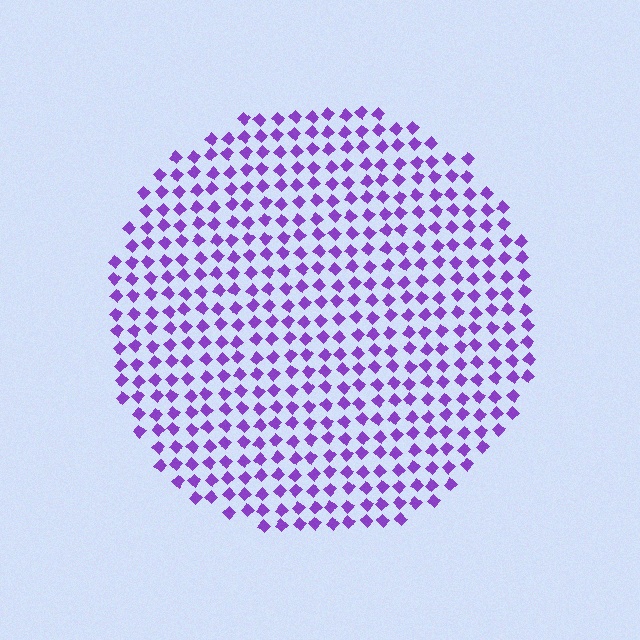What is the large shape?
The large shape is a circle.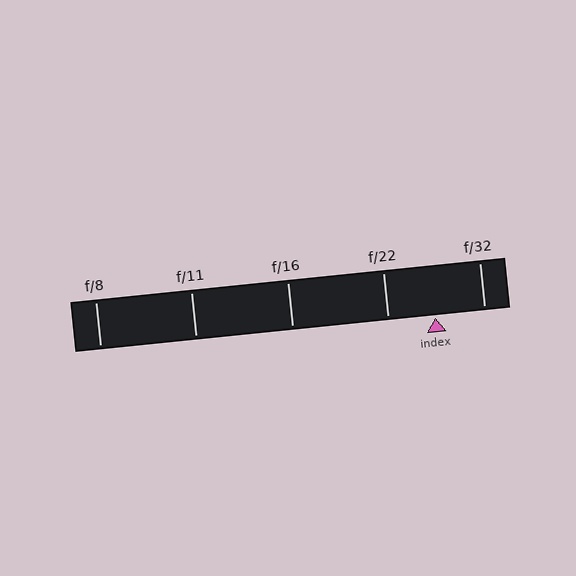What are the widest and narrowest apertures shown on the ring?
The widest aperture shown is f/8 and the narrowest is f/32.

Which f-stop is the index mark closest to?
The index mark is closest to f/22.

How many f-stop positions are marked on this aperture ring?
There are 5 f-stop positions marked.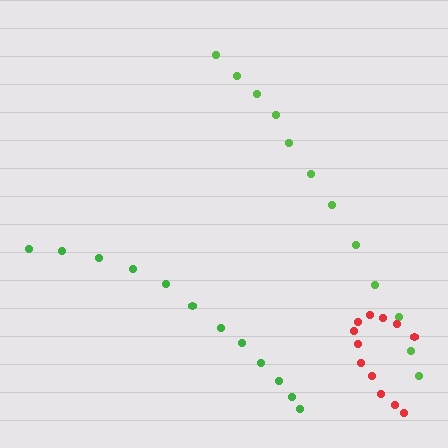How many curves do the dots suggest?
There are 3 distinct paths.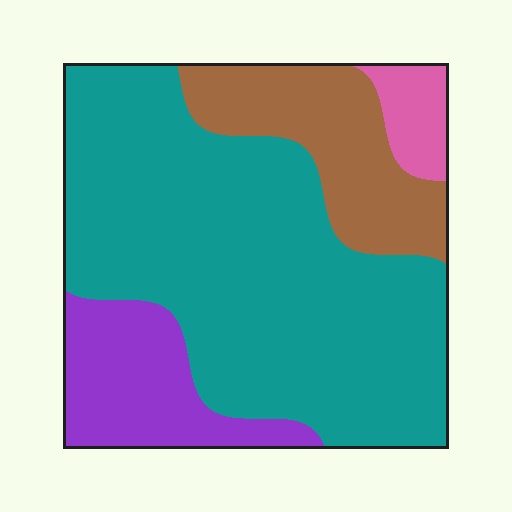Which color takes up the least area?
Pink, at roughly 5%.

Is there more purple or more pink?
Purple.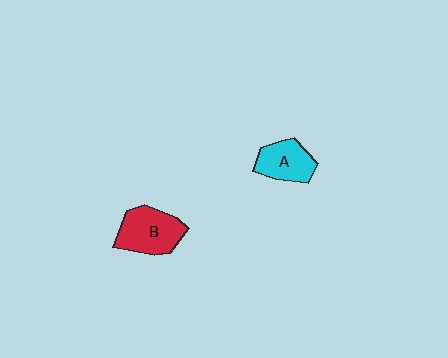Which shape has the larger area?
Shape B (red).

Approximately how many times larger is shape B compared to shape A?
Approximately 1.3 times.